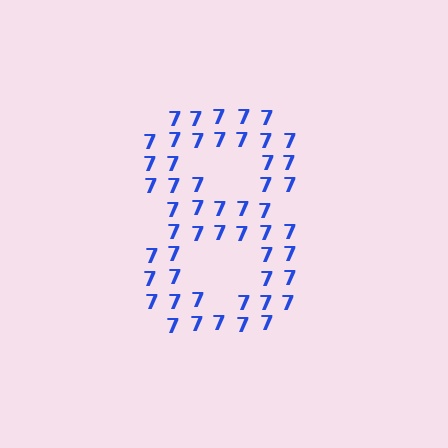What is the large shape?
The large shape is the digit 8.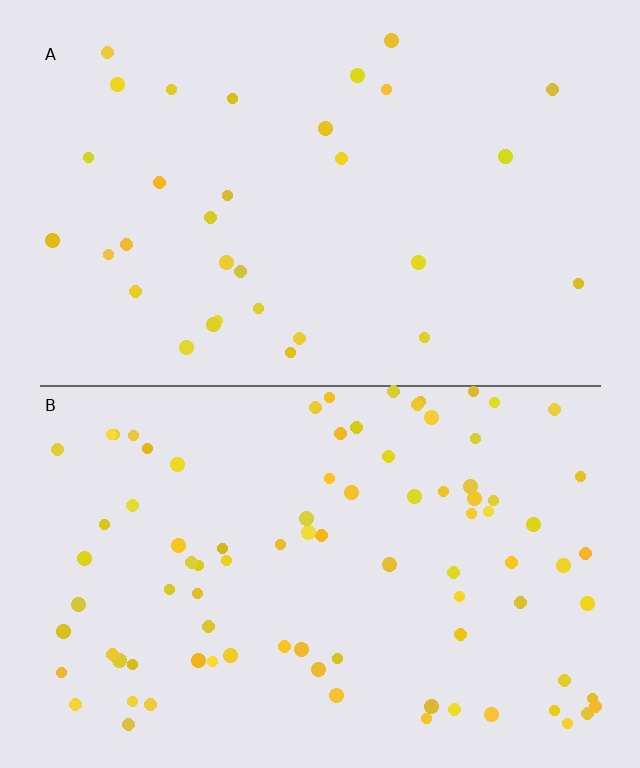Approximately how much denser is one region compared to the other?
Approximately 2.8× — region B over region A.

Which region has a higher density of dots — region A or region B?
B (the bottom).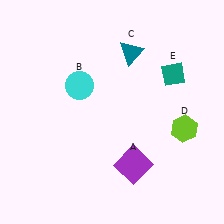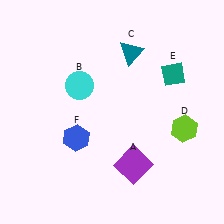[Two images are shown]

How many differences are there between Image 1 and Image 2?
There is 1 difference between the two images.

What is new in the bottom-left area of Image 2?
A blue hexagon (F) was added in the bottom-left area of Image 2.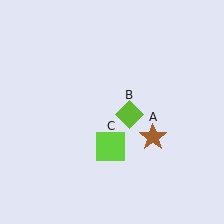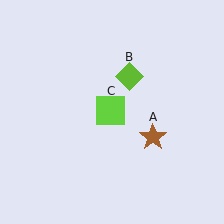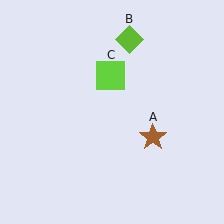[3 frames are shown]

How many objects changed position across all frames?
2 objects changed position: lime diamond (object B), lime square (object C).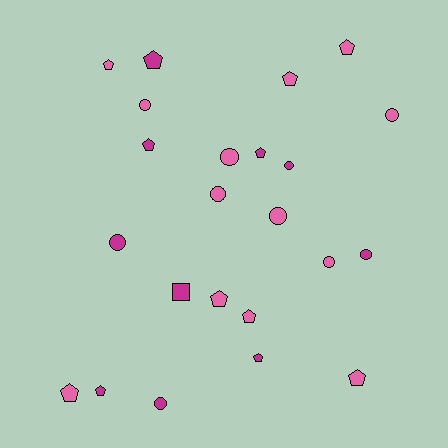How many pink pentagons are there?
There are 7 pink pentagons.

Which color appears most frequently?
Pink, with 13 objects.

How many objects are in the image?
There are 23 objects.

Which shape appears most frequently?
Pentagon, with 12 objects.